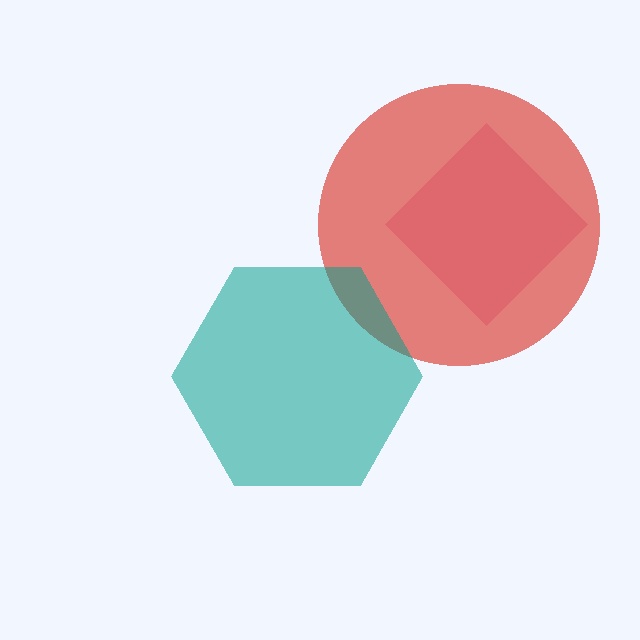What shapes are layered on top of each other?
The layered shapes are: a pink diamond, a red circle, a teal hexagon.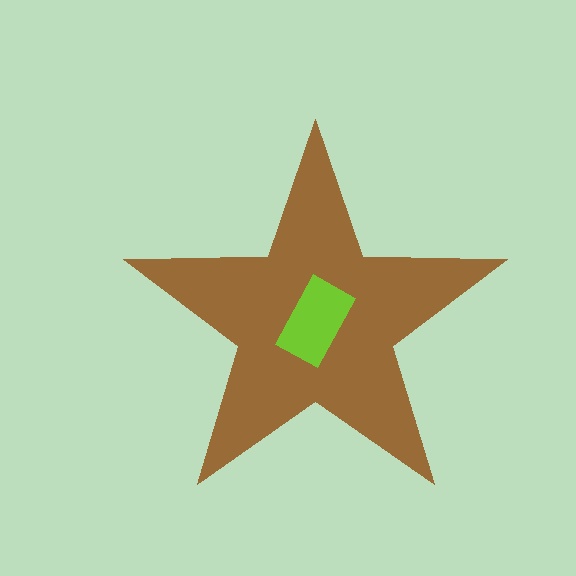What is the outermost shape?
The brown star.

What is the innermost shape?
The lime rectangle.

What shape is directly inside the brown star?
The lime rectangle.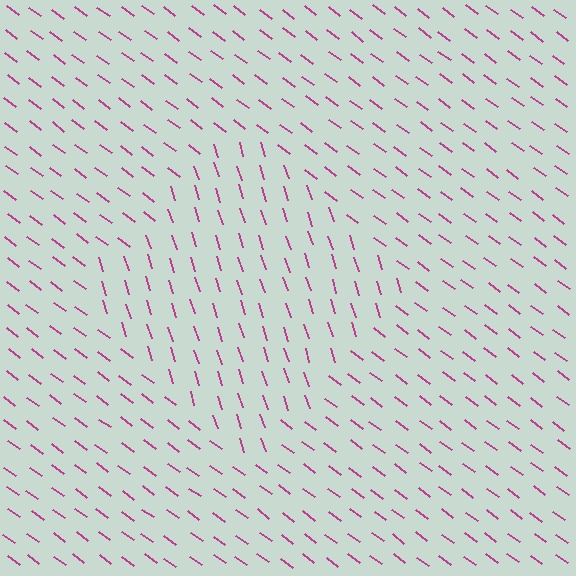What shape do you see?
I see a diamond.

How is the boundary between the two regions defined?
The boundary is defined purely by a change in line orientation (approximately 36 degrees difference). All lines are the same color and thickness.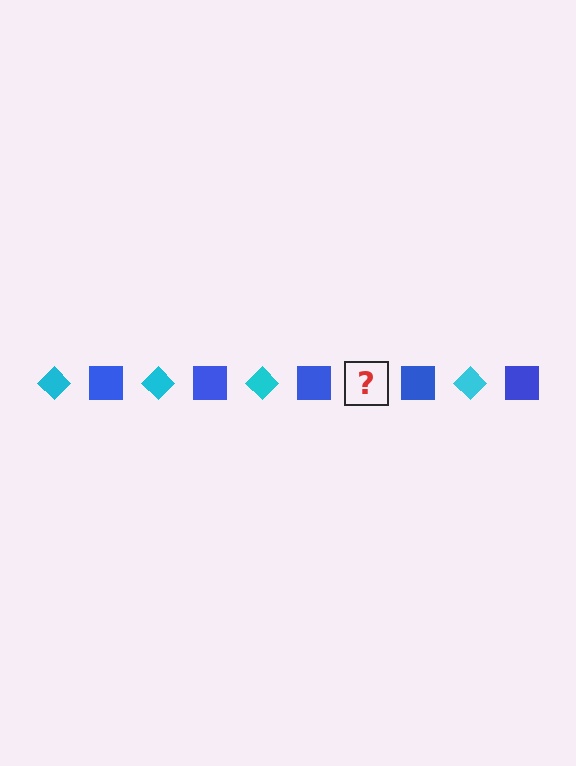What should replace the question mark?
The question mark should be replaced with a cyan diamond.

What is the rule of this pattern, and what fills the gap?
The rule is that the pattern alternates between cyan diamond and blue square. The gap should be filled with a cyan diamond.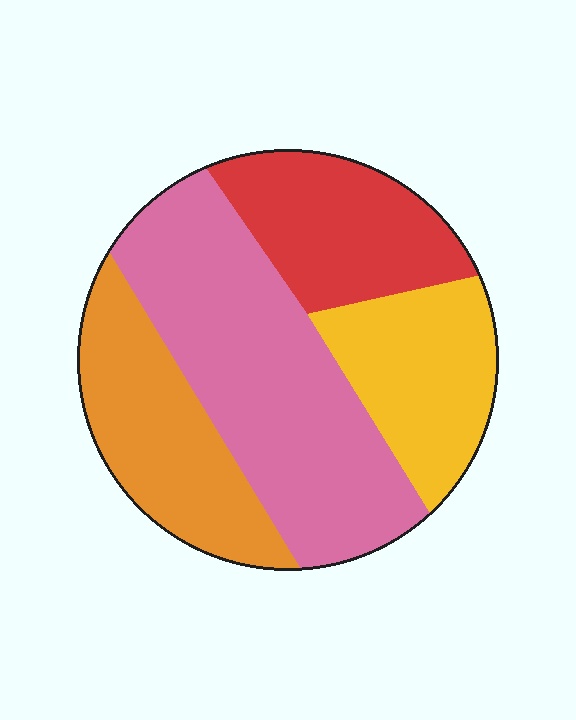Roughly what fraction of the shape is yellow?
Yellow takes up between a sixth and a third of the shape.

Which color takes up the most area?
Pink, at roughly 40%.